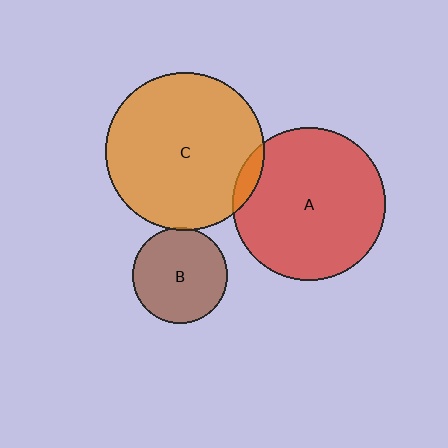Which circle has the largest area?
Circle C (orange).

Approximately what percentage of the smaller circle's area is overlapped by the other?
Approximately 5%.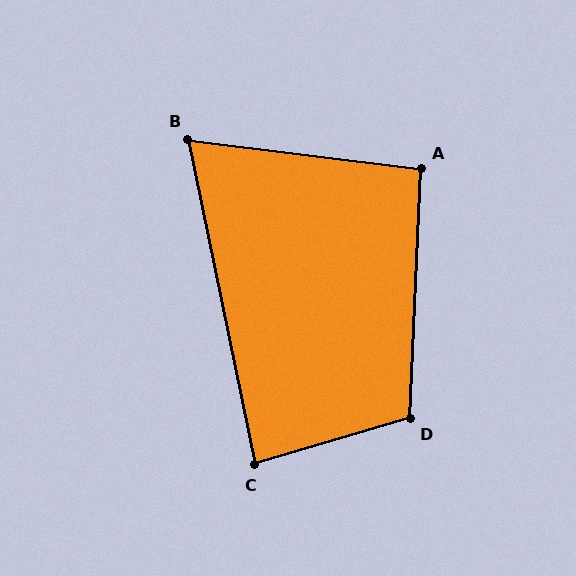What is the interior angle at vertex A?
Approximately 94 degrees (approximately right).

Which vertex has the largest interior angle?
D, at approximately 109 degrees.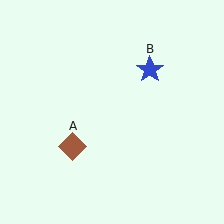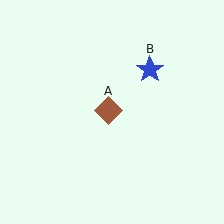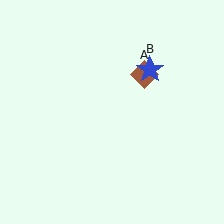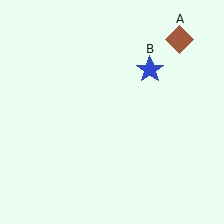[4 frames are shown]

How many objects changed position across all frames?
1 object changed position: brown diamond (object A).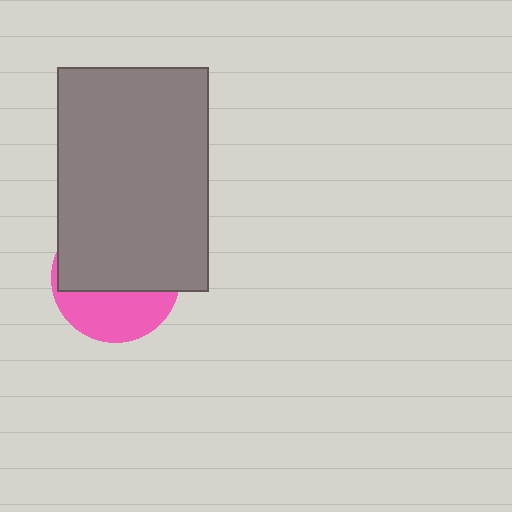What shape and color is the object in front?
The object in front is a gray rectangle.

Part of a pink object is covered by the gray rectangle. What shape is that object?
It is a circle.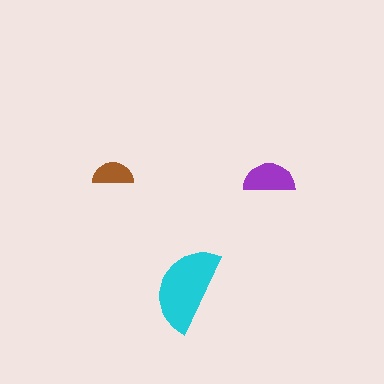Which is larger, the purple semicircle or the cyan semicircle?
The cyan one.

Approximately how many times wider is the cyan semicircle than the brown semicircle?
About 2 times wider.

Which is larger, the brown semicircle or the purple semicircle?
The purple one.